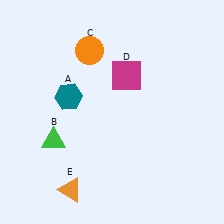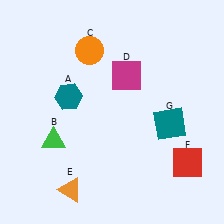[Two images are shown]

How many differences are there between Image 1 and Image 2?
There are 2 differences between the two images.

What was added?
A red square (F), a teal square (G) were added in Image 2.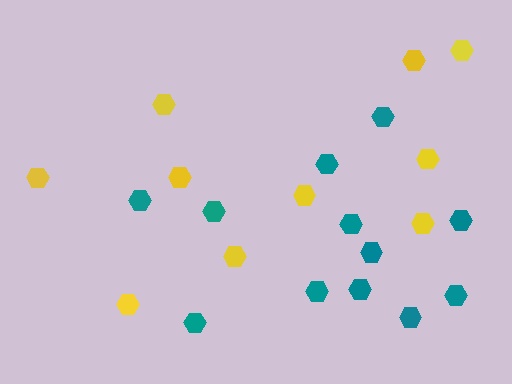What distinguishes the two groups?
There are 2 groups: one group of yellow hexagons (10) and one group of teal hexagons (12).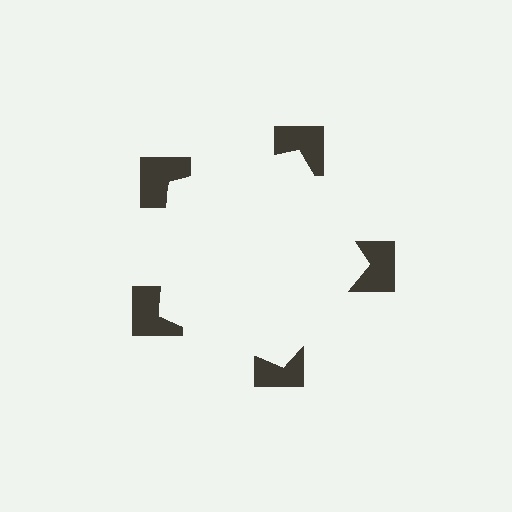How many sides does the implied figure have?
5 sides.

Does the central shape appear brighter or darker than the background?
It typically appears slightly brighter than the background, even though no actual brightness change is drawn.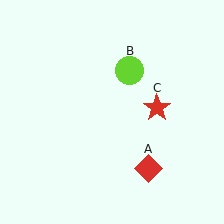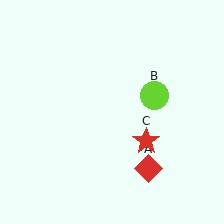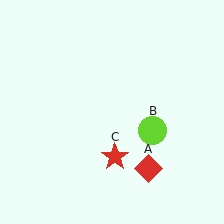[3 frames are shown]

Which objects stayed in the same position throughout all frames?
Red diamond (object A) remained stationary.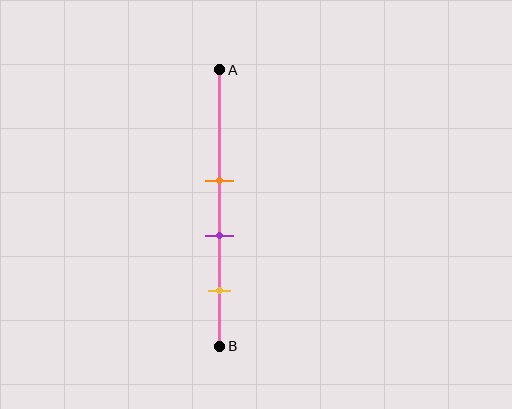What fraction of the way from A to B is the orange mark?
The orange mark is approximately 40% (0.4) of the way from A to B.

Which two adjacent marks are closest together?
The orange and purple marks are the closest adjacent pair.